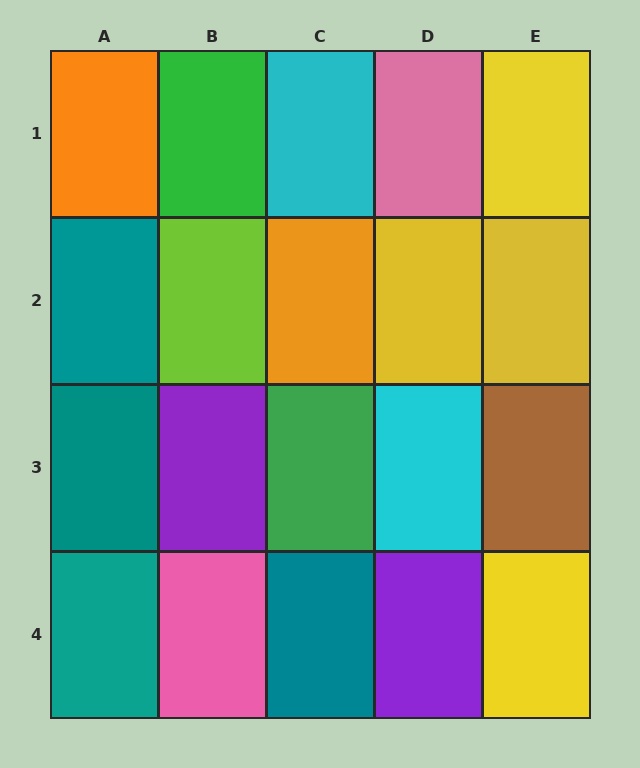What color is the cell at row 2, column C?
Orange.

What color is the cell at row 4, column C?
Teal.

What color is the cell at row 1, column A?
Orange.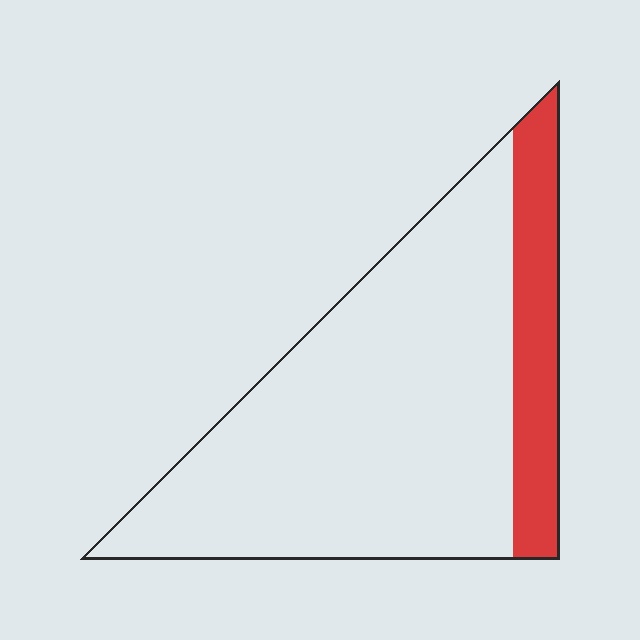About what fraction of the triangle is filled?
About one fifth (1/5).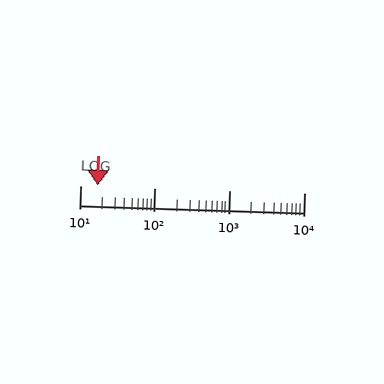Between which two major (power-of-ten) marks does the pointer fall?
The pointer is between 10 and 100.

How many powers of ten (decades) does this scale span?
The scale spans 3 decades, from 10 to 10000.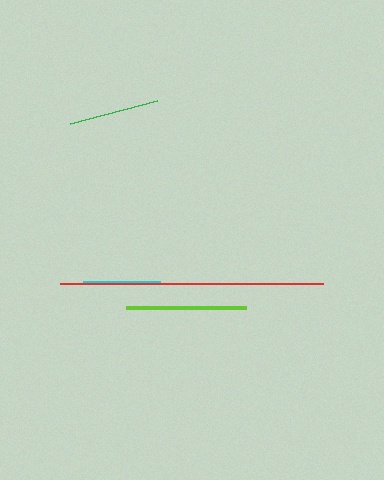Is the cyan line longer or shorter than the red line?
The red line is longer than the cyan line.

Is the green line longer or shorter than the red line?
The red line is longer than the green line.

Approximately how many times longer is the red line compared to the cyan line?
The red line is approximately 3.4 times the length of the cyan line.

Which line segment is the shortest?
The cyan line is the shortest at approximately 77 pixels.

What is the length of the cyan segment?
The cyan segment is approximately 77 pixels long.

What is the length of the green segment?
The green segment is approximately 90 pixels long.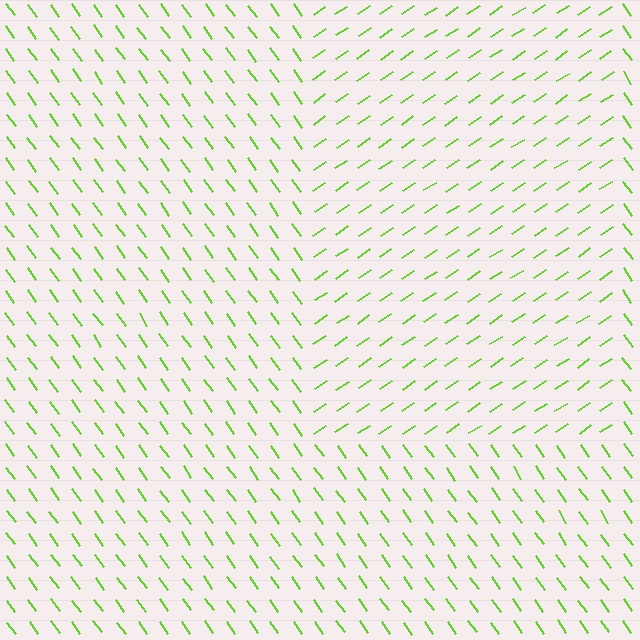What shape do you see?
I see a rectangle.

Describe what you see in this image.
The image is filled with small lime line segments. A rectangle region in the image has lines oriented differently from the surrounding lines, creating a visible texture boundary.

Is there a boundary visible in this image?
Yes, there is a texture boundary formed by a change in line orientation.